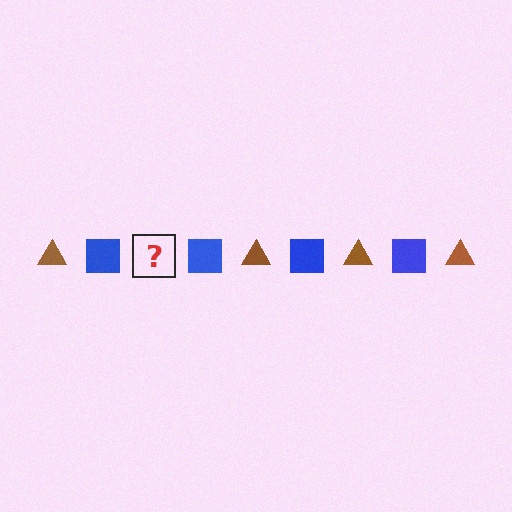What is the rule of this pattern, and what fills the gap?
The rule is that the pattern alternates between brown triangle and blue square. The gap should be filled with a brown triangle.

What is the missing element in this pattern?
The missing element is a brown triangle.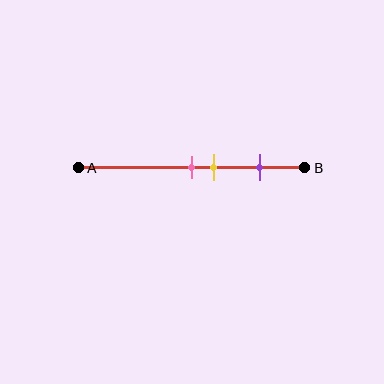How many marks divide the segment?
There are 3 marks dividing the segment.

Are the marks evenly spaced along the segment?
No, the marks are not evenly spaced.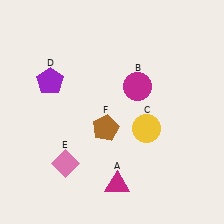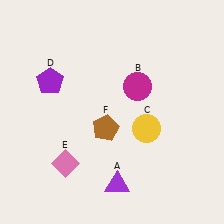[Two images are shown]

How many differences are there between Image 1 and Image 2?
There is 1 difference between the two images.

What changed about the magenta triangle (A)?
In Image 1, A is magenta. In Image 2, it changed to purple.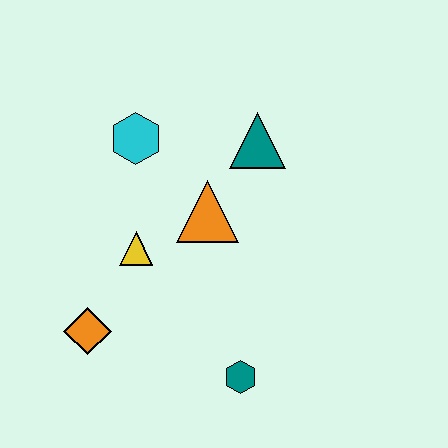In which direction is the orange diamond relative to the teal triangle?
The orange diamond is below the teal triangle.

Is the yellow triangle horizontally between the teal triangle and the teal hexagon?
No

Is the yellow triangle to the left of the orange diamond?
No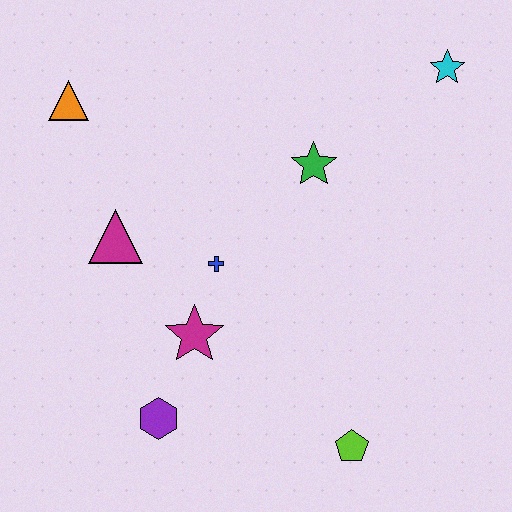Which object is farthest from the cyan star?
The purple hexagon is farthest from the cyan star.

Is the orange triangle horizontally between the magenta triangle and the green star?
No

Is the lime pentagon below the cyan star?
Yes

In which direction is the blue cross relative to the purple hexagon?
The blue cross is above the purple hexagon.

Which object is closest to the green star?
The blue cross is closest to the green star.